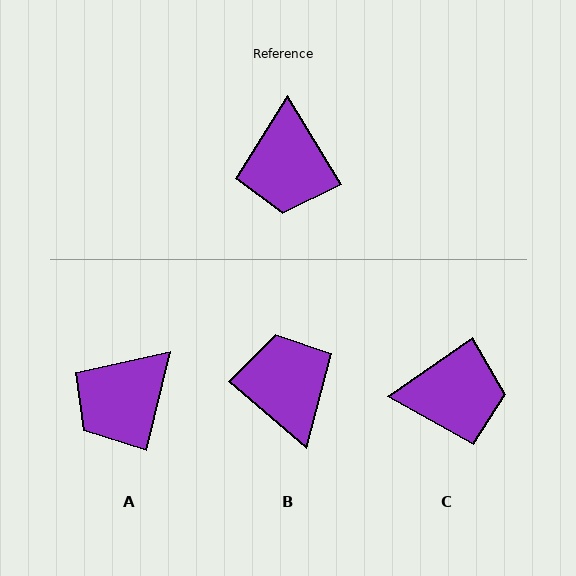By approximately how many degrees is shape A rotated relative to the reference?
Approximately 45 degrees clockwise.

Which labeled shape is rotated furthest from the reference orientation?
B, about 162 degrees away.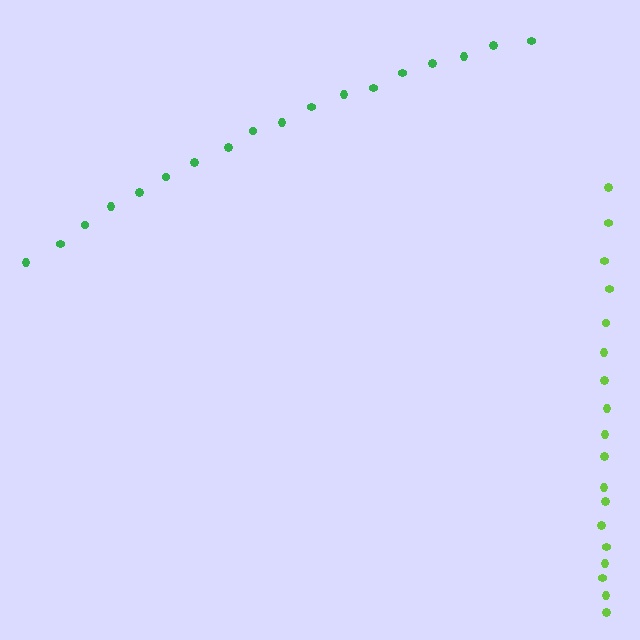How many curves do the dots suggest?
There are 2 distinct paths.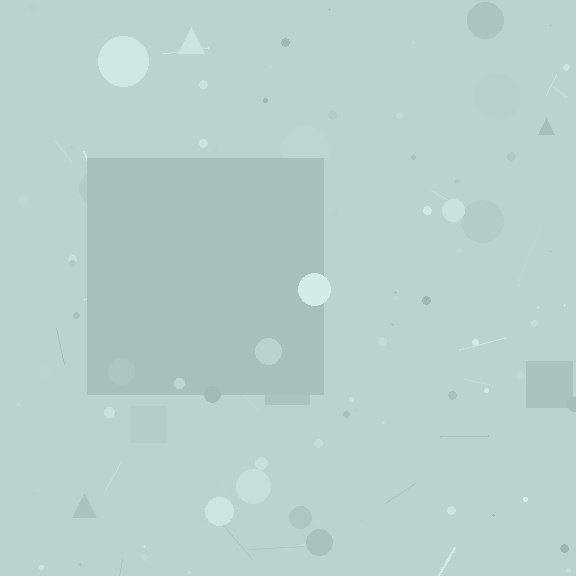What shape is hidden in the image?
A square is hidden in the image.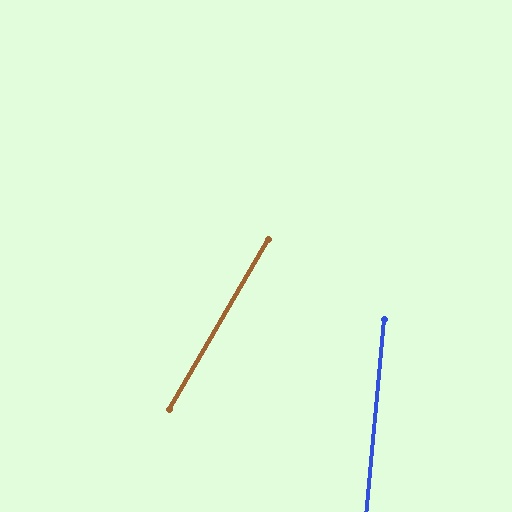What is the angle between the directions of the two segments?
Approximately 25 degrees.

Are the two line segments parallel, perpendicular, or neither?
Neither parallel nor perpendicular — they differ by about 25°.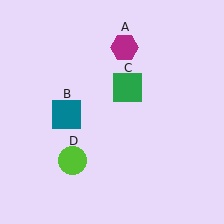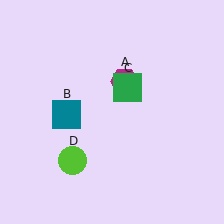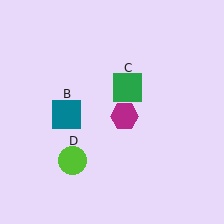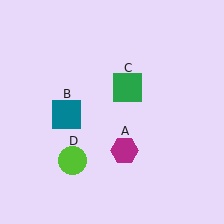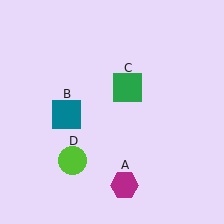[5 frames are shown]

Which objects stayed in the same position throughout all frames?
Teal square (object B) and green square (object C) and lime circle (object D) remained stationary.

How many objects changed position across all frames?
1 object changed position: magenta hexagon (object A).